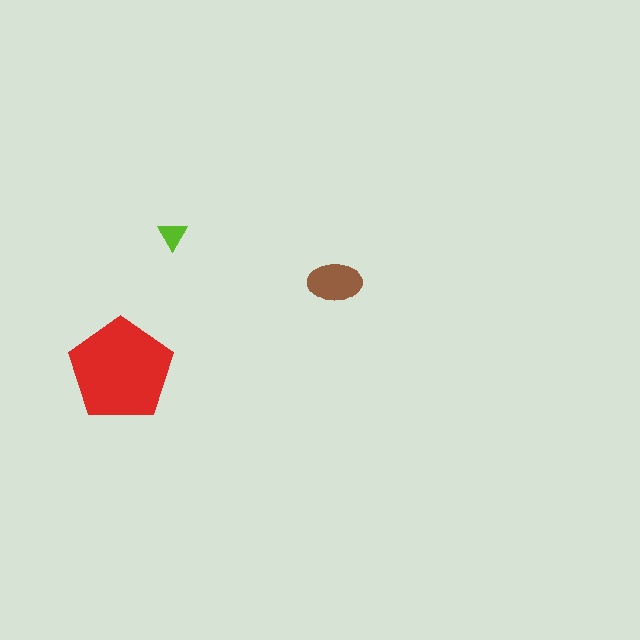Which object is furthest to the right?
The brown ellipse is rightmost.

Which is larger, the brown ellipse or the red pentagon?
The red pentagon.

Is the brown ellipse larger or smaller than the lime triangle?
Larger.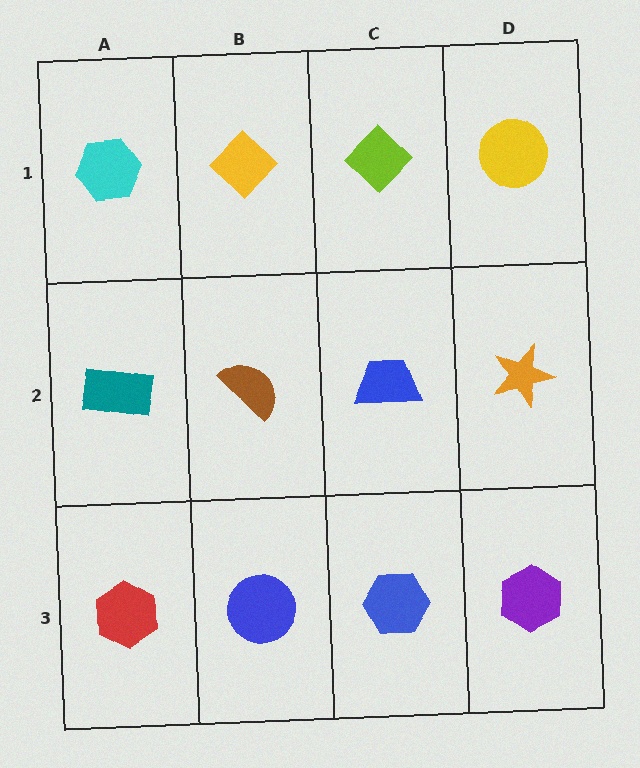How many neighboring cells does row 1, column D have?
2.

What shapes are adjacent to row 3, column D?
An orange star (row 2, column D), a blue hexagon (row 3, column C).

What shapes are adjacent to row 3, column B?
A brown semicircle (row 2, column B), a red hexagon (row 3, column A), a blue hexagon (row 3, column C).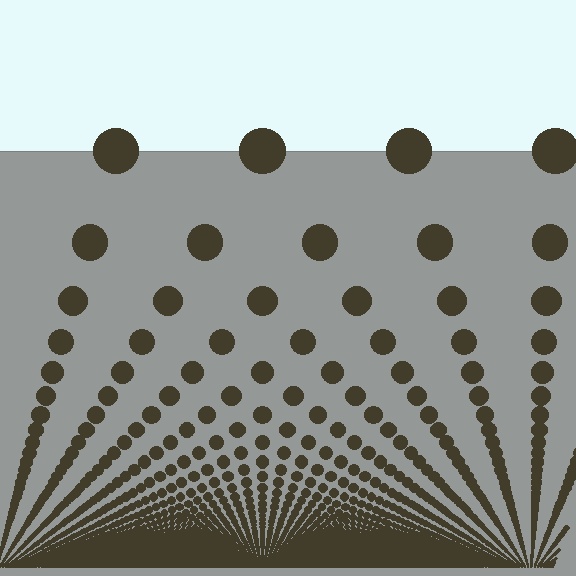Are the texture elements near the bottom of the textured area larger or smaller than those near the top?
Smaller. The gradient is inverted — elements near the bottom are smaller and denser.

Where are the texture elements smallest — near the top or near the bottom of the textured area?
Near the bottom.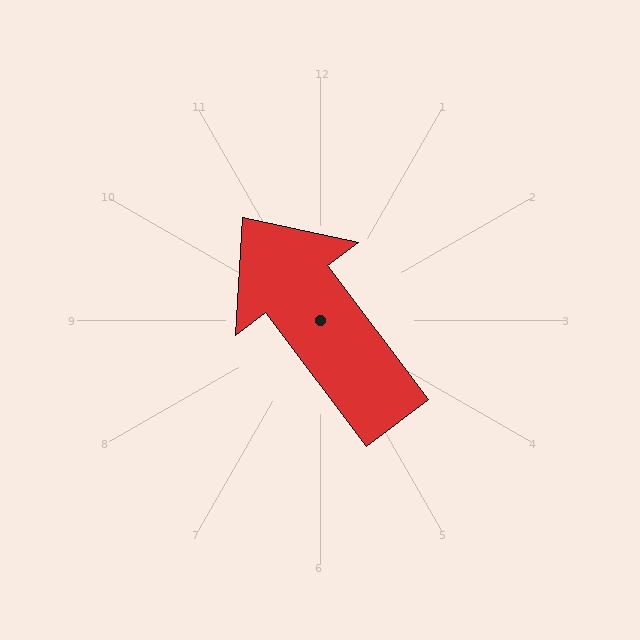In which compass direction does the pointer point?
Northwest.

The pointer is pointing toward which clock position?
Roughly 11 o'clock.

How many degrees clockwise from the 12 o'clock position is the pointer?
Approximately 323 degrees.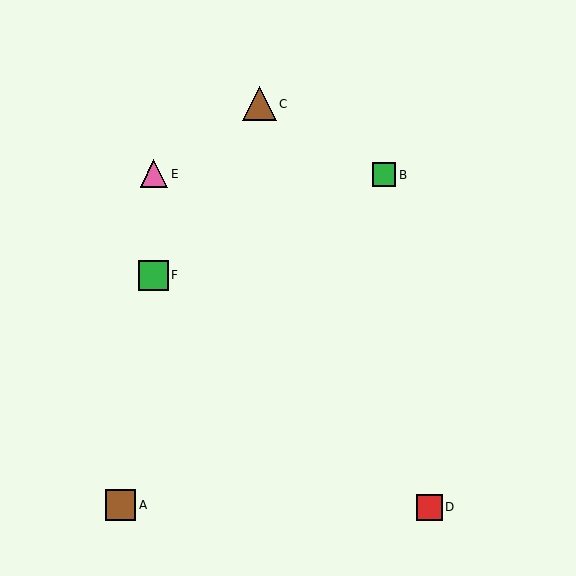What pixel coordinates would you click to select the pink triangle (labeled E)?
Click at (154, 174) to select the pink triangle E.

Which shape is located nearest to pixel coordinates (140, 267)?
The green square (labeled F) at (154, 275) is nearest to that location.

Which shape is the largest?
The brown triangle (labeled C) is the largest.